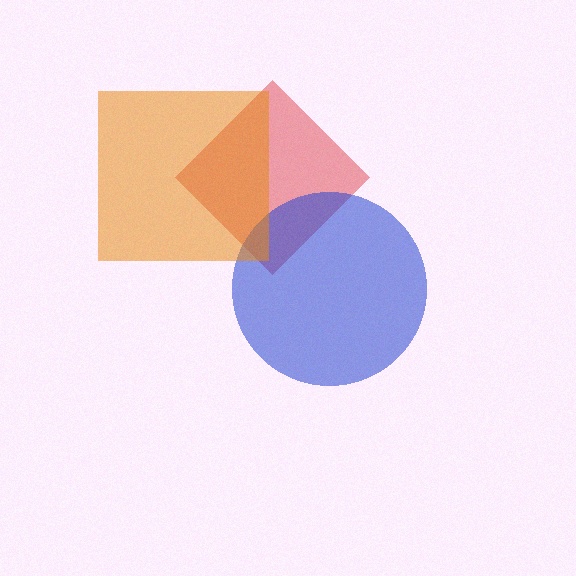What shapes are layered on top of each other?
The layered shapes are: a red diamond, a blue circle, an orange square.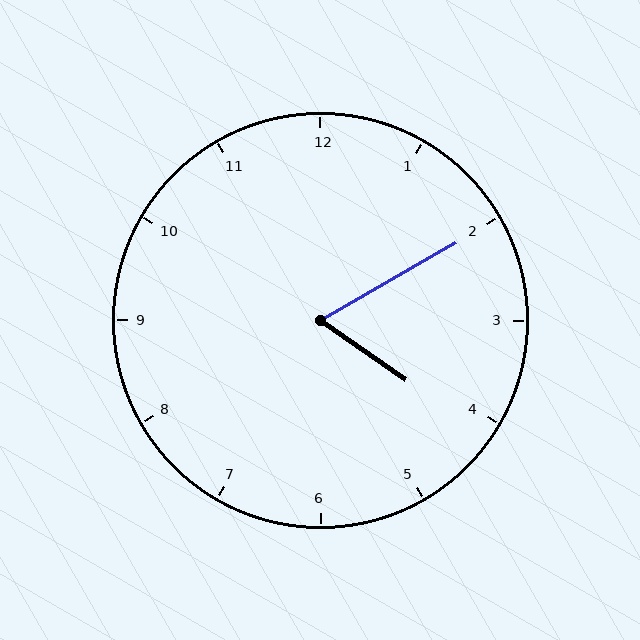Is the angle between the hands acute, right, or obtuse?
It is acute.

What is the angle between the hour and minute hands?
Approximately 65 degrees.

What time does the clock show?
4:10.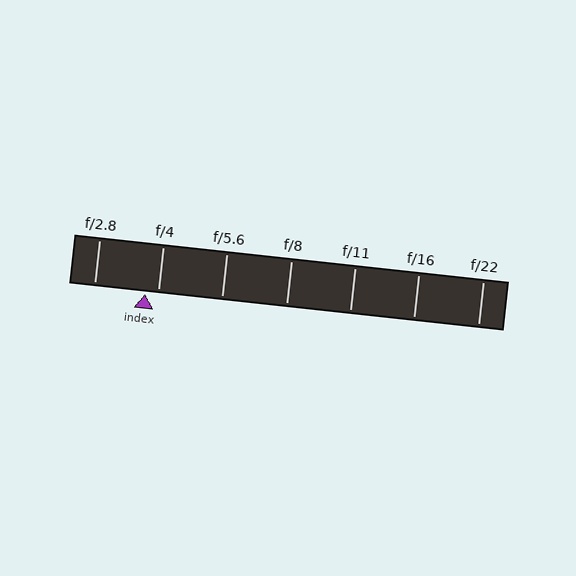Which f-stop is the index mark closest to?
The index mark is closest to f/4.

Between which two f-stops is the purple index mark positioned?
The index mark is between f/2.8 and f/4.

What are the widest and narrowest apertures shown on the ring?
The widest aperture shown is f/2.8 and the narrowest is f/22.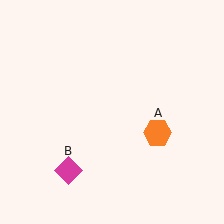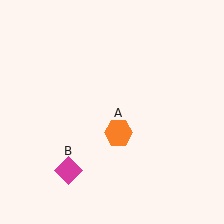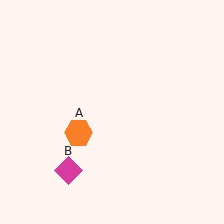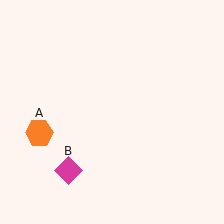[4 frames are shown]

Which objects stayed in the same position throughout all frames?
Magenta diamond (object B) remained stationary.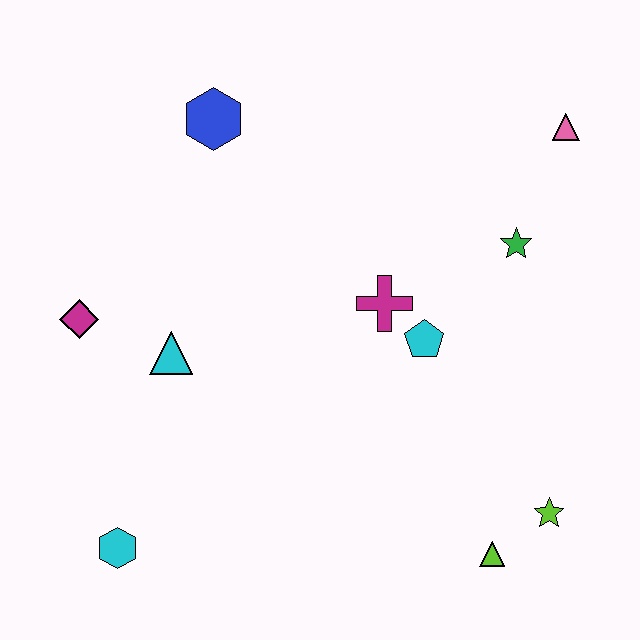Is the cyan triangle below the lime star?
No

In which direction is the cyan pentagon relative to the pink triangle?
The cyan pentagon is below the pink triangle.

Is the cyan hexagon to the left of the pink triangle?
Yes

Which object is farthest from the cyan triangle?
The pink triangle is farthest from the cyan triangle.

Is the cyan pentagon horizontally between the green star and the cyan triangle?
Yes